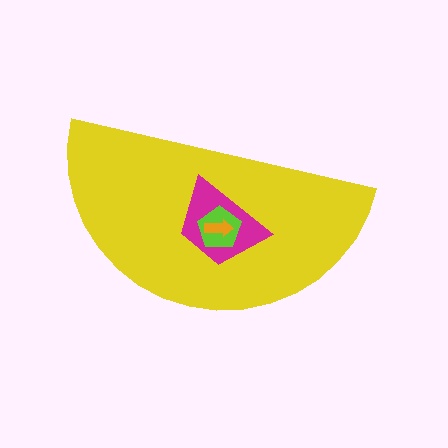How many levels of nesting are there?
4.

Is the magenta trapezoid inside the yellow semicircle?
Yes.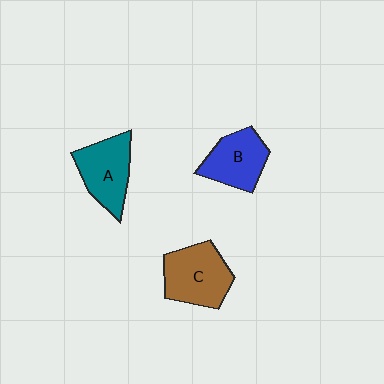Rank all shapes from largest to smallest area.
From largest to smallest: C (brown), A (teal), B (blue).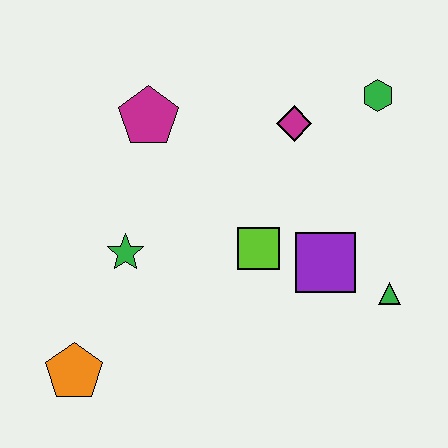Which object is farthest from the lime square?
The orange pentagon is farthest from the lime square.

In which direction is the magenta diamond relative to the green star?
The magenta diamond is to the right of the green star.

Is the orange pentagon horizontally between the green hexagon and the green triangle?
No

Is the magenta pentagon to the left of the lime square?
Yes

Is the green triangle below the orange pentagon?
No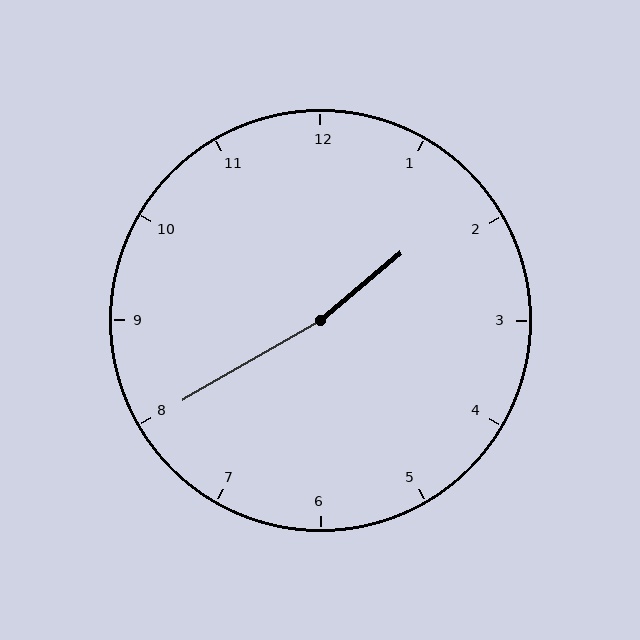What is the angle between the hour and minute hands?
Approximately 170 degrees.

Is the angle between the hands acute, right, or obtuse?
It is obtuse.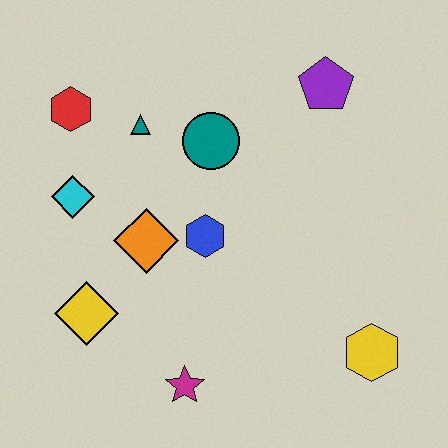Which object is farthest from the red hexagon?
The yellow hexagon is farthest from the red hexagon.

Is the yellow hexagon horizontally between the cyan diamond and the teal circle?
No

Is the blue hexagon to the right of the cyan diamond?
Yes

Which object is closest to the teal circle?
The teal triangle is closest to the teal circle.